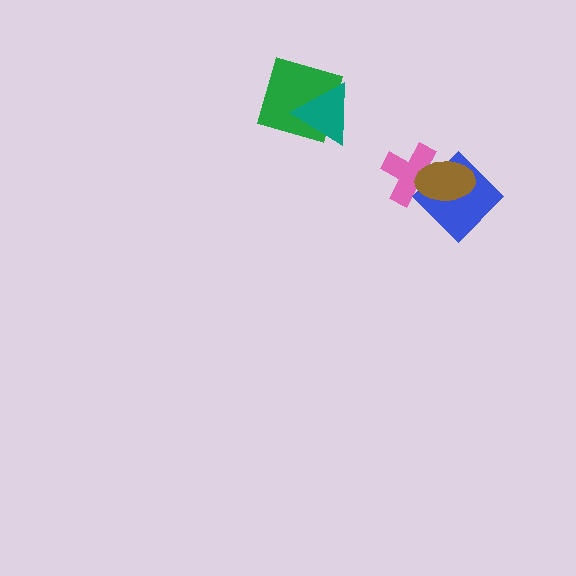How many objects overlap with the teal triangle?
1 object overlaps with the teal triangle.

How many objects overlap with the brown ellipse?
2 objects overlap with the brown ellipse.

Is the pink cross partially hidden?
Yes, it is partially covered by another shape.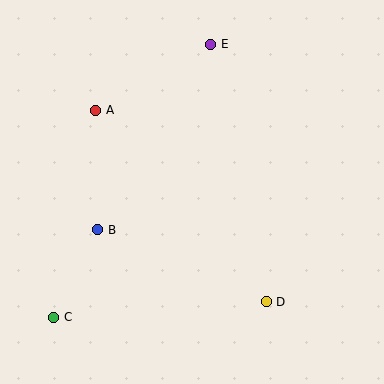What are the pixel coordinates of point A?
Point A is at (96, 110).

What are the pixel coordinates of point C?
Point C is at (54, 317).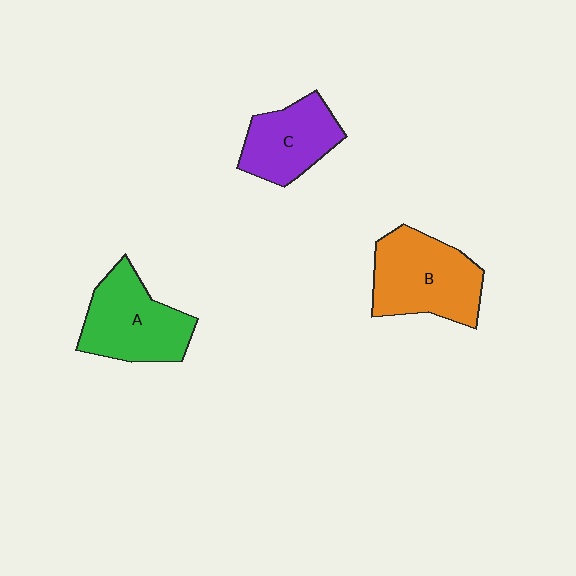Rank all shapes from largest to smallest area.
From largest to smallest: B (orange), A (green), C (purple).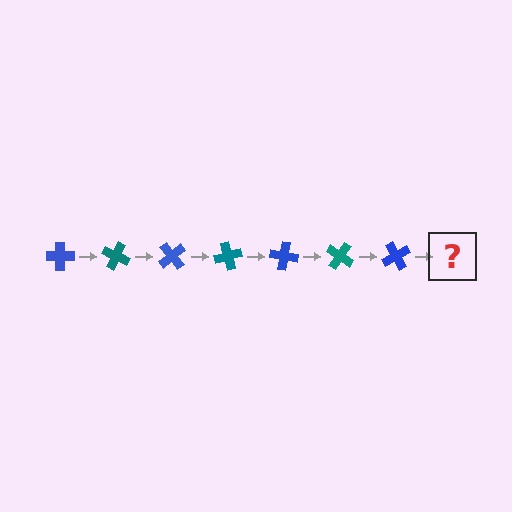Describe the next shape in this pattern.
It should be a teal cross, rotated 175 degrees from the start.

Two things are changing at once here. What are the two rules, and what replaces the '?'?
The two rules are that it rotates 25 degrees each step and the color cycles through blue and teal. The '?' should be a teal cross, rotated 175 degrees from the start.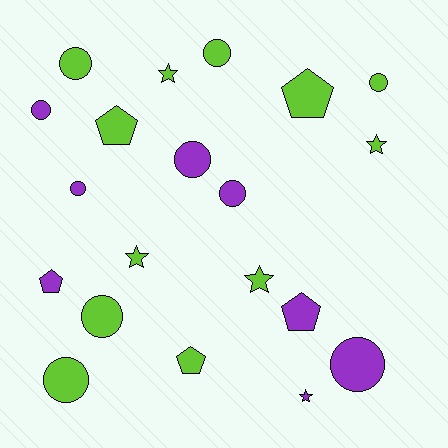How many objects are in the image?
There are 20 objects.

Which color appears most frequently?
Lime, with 12 objects.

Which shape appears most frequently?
Circle, with 10 objects.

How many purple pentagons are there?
There are 2 purple pentagons.